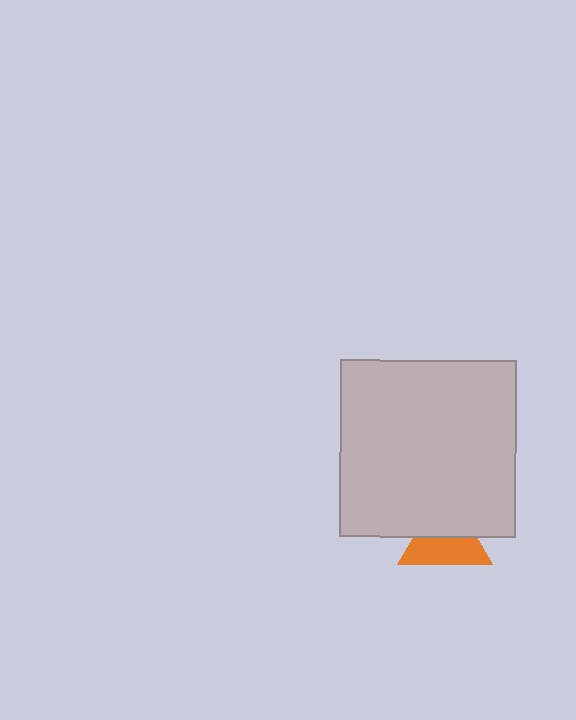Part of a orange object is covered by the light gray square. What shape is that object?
It is a triangle.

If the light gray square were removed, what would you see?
You would see the complete orange triangle.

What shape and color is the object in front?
The object in front is a light gray square.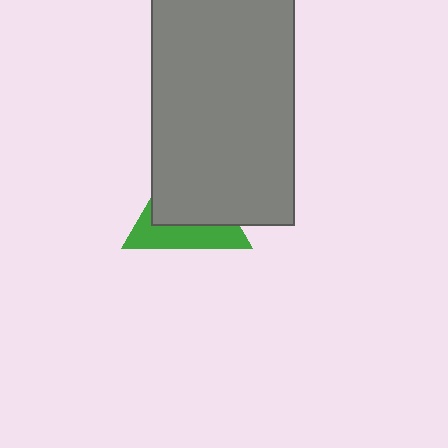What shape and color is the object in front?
The object in front is a gray rectangle.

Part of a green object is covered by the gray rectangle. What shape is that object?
It is a triangle.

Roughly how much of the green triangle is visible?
A small part of it is visible (roughly 41%).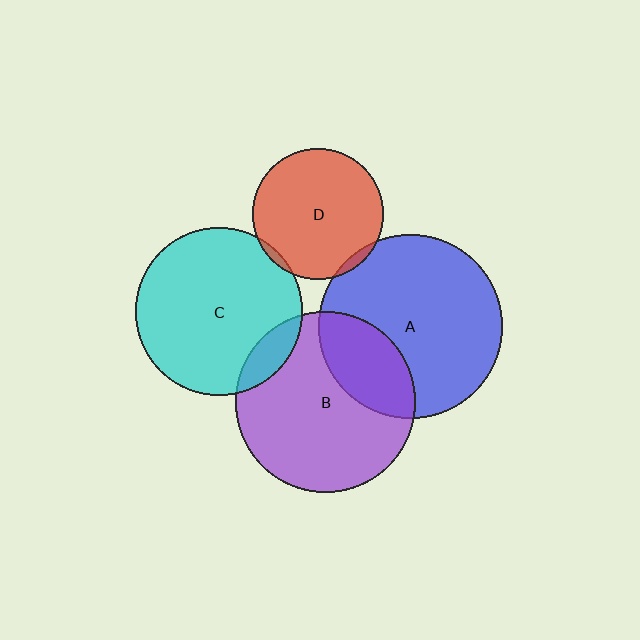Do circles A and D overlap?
Yes.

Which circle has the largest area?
Circle A (blue).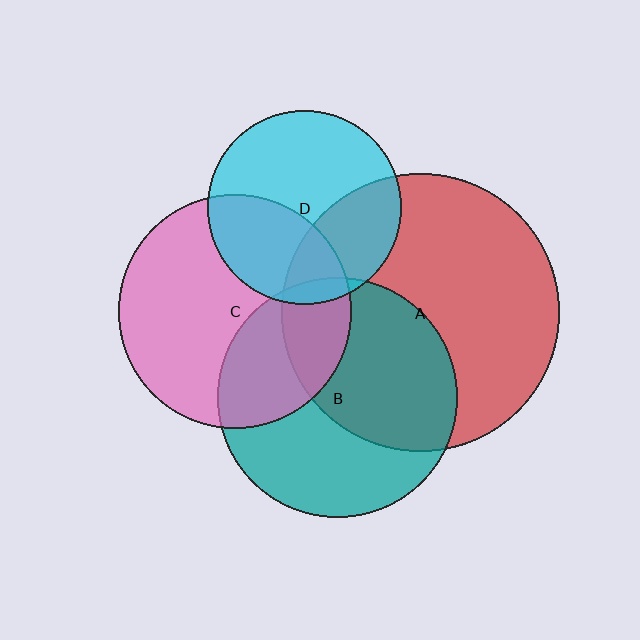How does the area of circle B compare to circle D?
Approximately 1.5 times.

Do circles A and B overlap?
Yes.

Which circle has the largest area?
Circle A (red).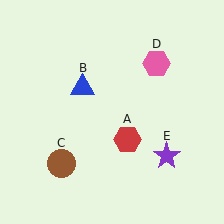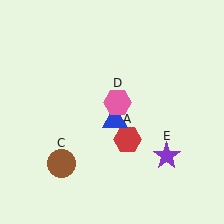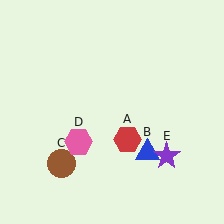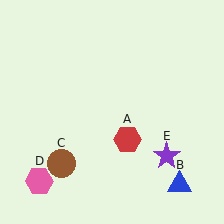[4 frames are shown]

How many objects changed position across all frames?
2 objects changed position: blue triangle (object B), pink hexagon (object D).